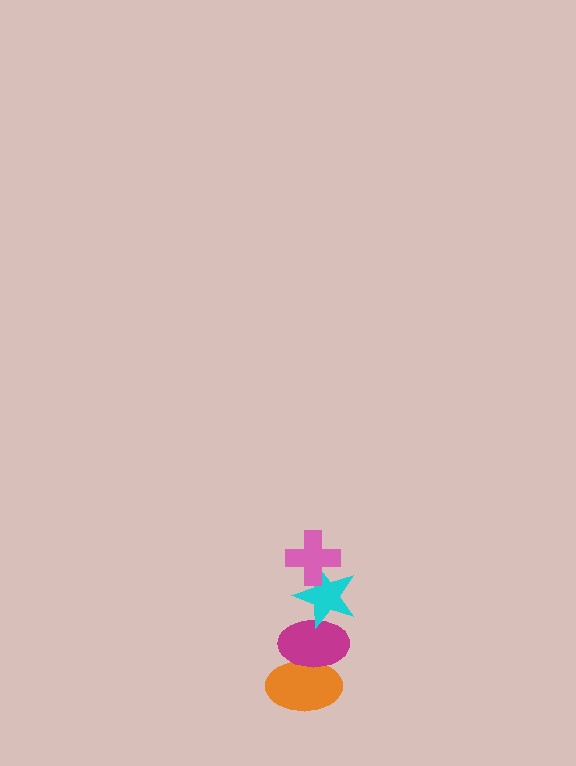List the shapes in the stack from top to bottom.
From top to bottom: the pink cross, the cyan star, the magenta ellipse, the orange ellipse.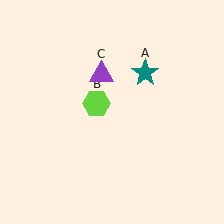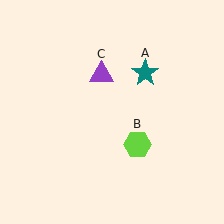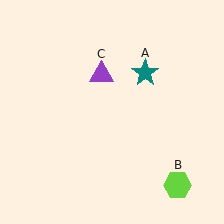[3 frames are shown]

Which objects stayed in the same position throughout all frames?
Teal star (object A) and purple triangle (object C) remained stationary.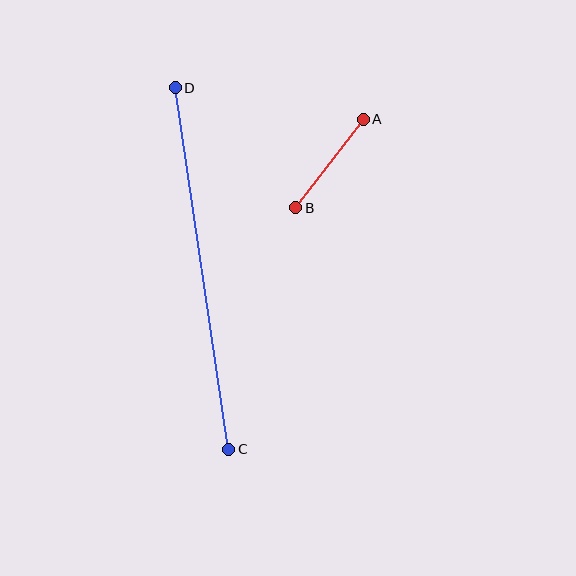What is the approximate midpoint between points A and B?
The midpoint is at approximately (330, 163) pixels.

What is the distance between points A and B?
The distance is approximately 111 pixels.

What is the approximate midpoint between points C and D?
The midpoint is at approximately (202, 268) pixels.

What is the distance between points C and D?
The distance is approximately 365 pixels.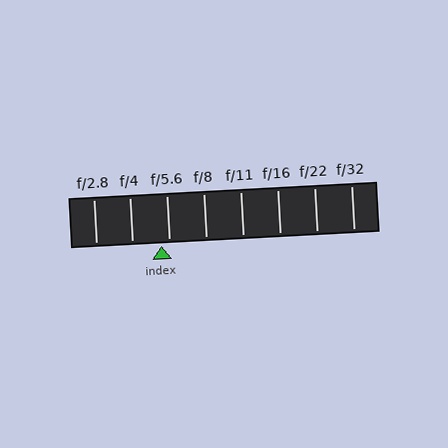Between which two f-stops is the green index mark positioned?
The index mark is between f/4 and f/5.6.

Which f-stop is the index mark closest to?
The index mark is closest to f/5.6.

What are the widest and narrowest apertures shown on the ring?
The widest aperture shown is f/2.8 and the narrowest is f/32.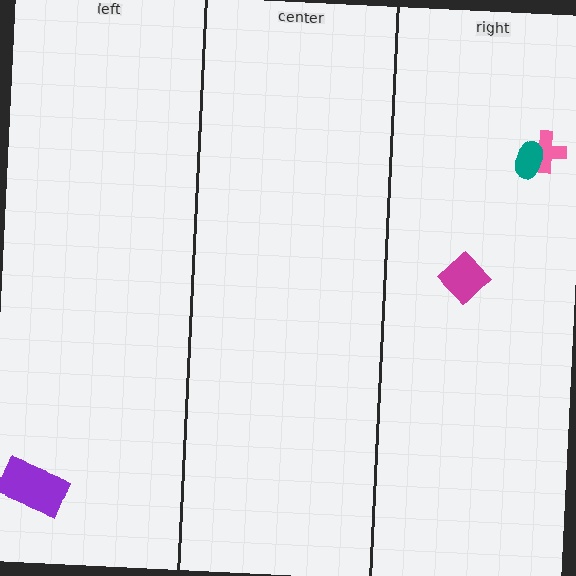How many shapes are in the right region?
3.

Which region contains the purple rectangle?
The left region.